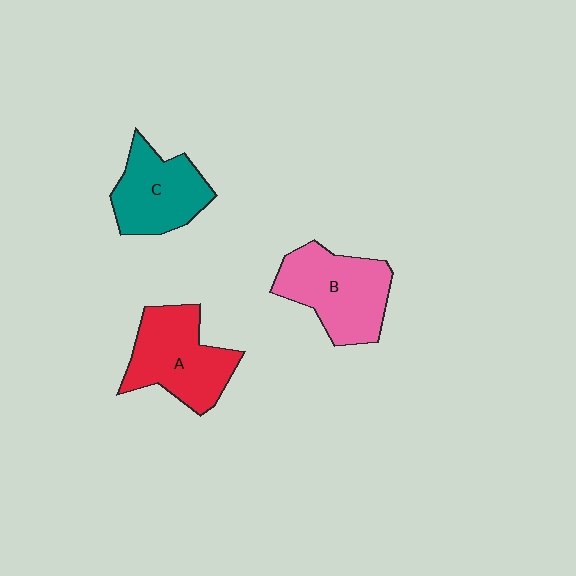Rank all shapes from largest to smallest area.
From largest to smallest: B (pink), A (red), C (teal).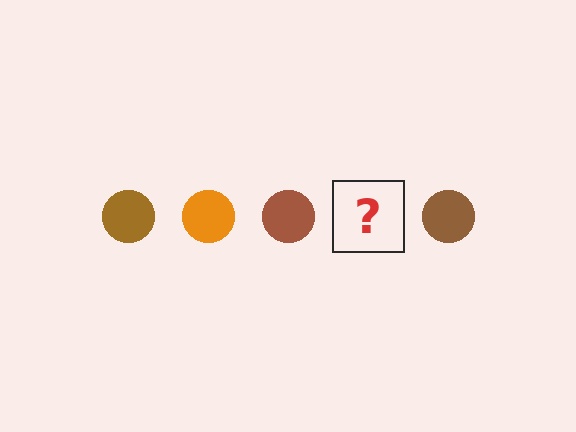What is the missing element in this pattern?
The missing element is an orange circle.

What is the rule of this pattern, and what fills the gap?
The rule is that the pattern cycles through brown, orange circles. The gap should be filled with an orange circle.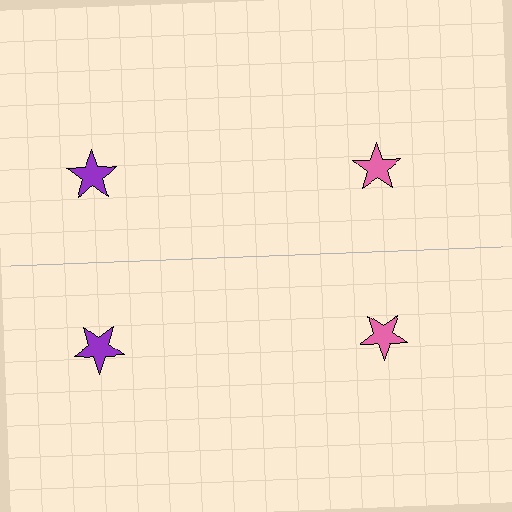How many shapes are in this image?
There are 4 shapes in this image.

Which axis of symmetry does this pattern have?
The pattern has a horizontal axis of symmetry running through the center of the image.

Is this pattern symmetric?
Yes, this pattern has bilateral (reflection) symmetry.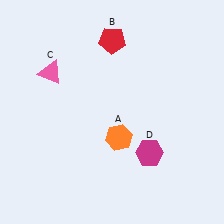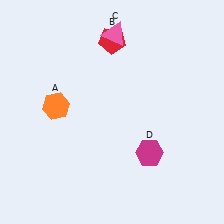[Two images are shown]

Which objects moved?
The objects that moved are: the orange hexagon (A), the pink triangle (C).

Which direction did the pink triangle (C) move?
The pink triangle (C) moved right.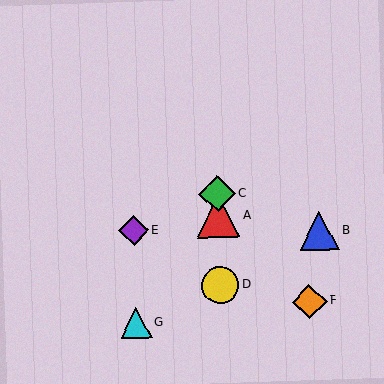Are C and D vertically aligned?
Yes, both are at x≈217.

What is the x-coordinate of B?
Object B is at x≈319.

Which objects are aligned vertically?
Objects A, C, D are aligned vertically.